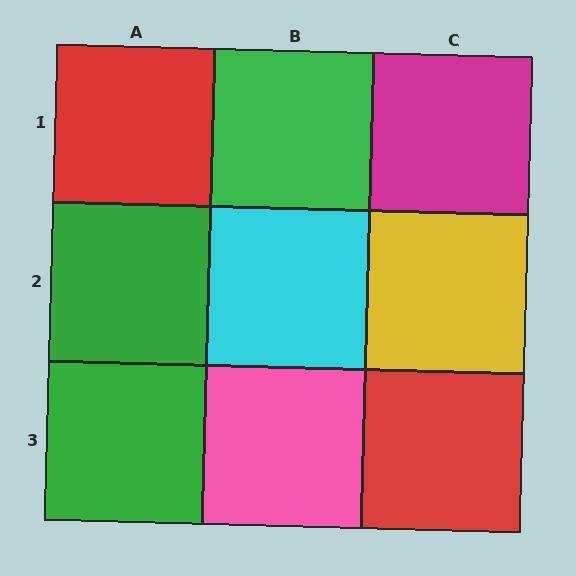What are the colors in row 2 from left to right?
Green, cyan, yellow.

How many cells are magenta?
1 cell is magenta.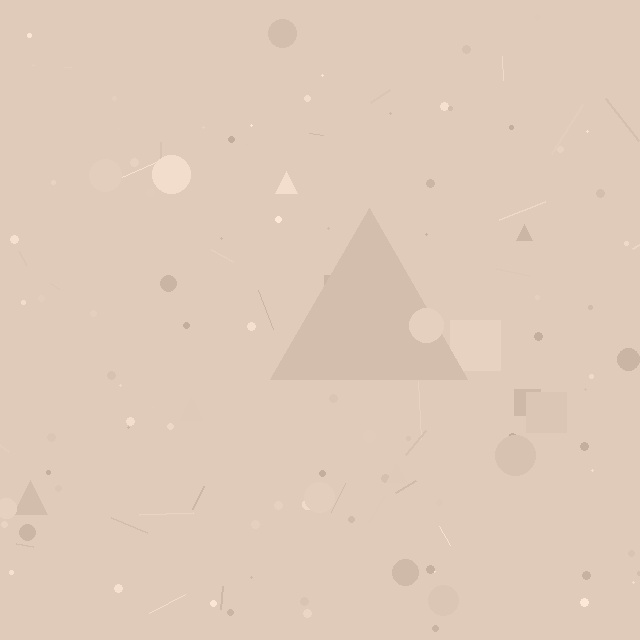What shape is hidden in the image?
A triangle is hidden in the image.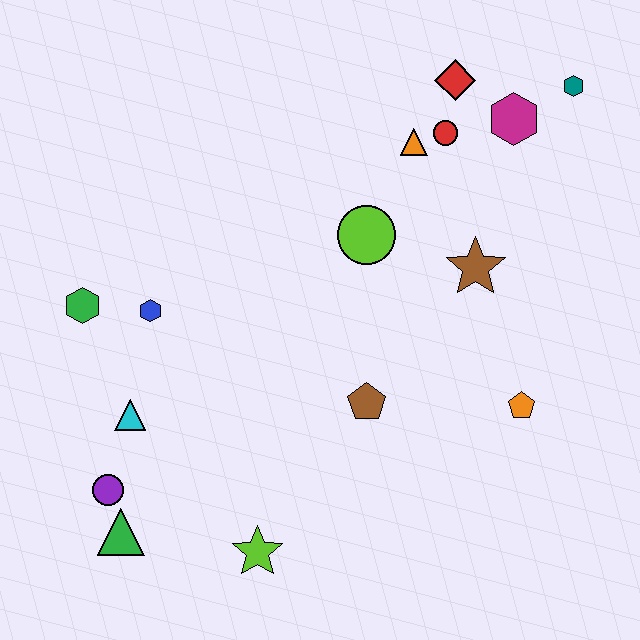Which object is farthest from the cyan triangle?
The teal hexagon is farthest from the cyan triangle.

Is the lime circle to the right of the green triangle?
Yes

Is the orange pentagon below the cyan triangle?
No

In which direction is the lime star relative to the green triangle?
The lime star is to the right of the green triangle.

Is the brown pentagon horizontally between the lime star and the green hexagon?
No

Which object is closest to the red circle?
The orange triangle is closest to the red circle.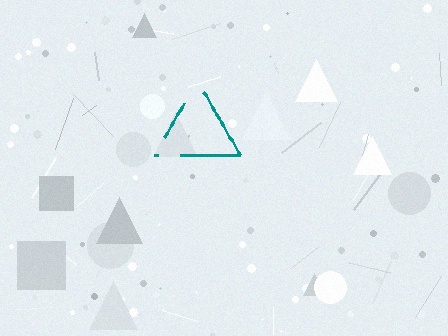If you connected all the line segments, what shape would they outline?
They would outline a triangle.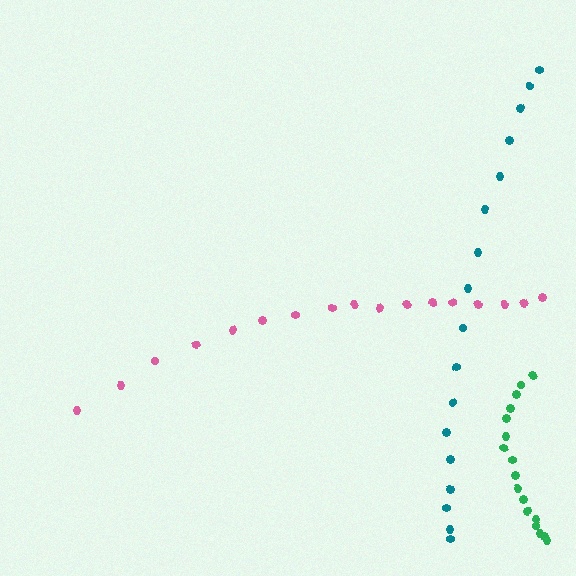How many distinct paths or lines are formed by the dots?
There are 3 distinct paths.